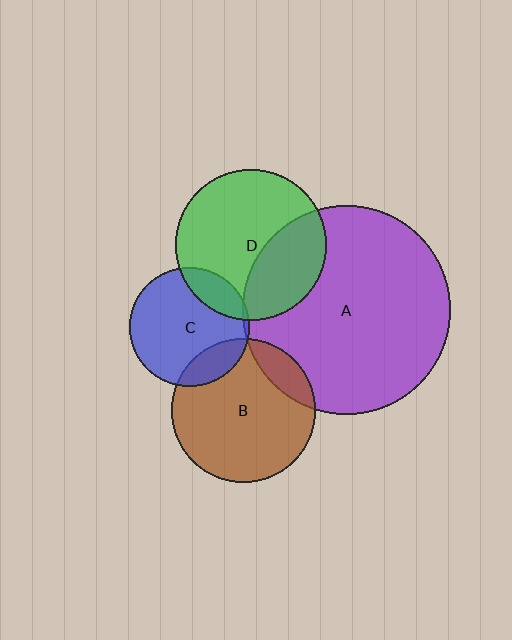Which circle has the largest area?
Circle A (purple).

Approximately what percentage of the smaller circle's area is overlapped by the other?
Approximately 15%.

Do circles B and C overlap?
Yes.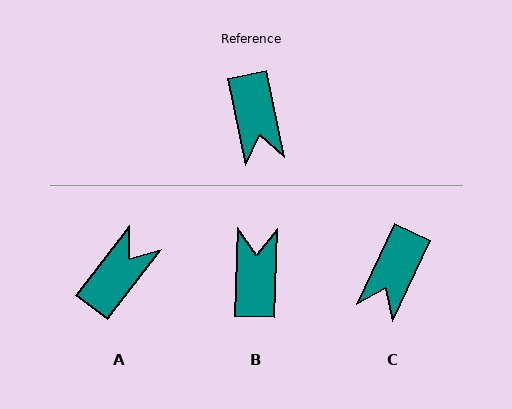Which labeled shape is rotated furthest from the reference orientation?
B, about 166 degrees away.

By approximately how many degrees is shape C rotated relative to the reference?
Approximately 37 degrees clockwise.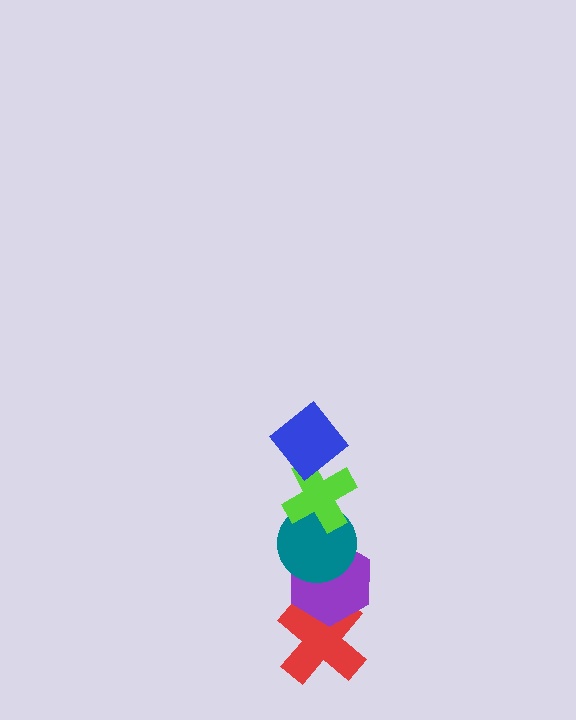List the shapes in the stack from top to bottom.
From top to bottom: the blue diamond, the lime cross, the teal circle, the purple hexagon, the red cross.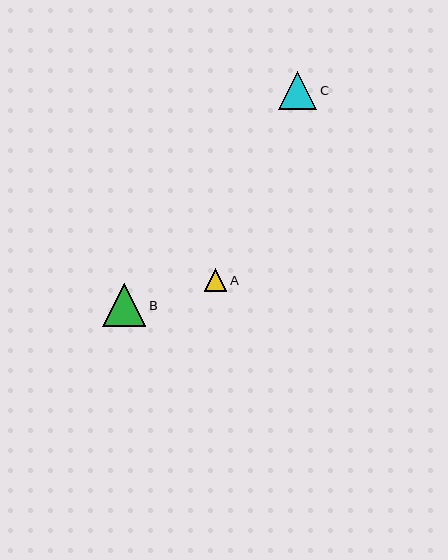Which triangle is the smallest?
Triangle A is the smallest with a size of approximately 23 pixels.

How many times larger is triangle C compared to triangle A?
Triangle C is approximately 1.7 times the size of triangle A.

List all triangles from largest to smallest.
From largest to smallest: B, C, A.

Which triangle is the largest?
Triangle B is the largest with a size of approximately 43 pixels.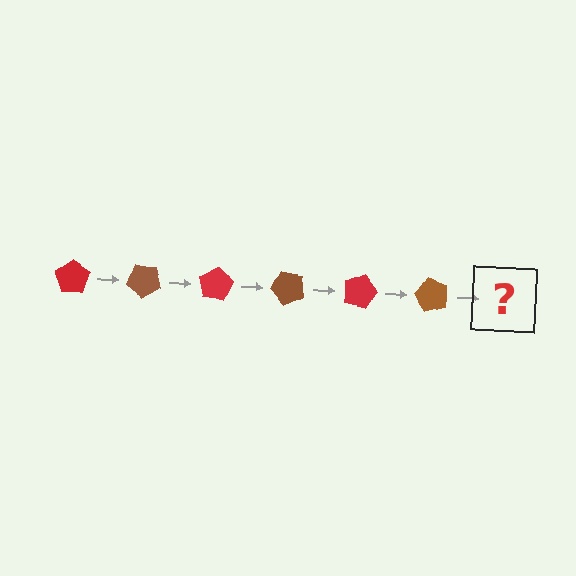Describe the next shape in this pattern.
It should be a red pentagon, rotated 240 degrees from the start.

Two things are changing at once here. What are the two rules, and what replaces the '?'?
The two rules are that it rotates 40 degrees each step and the color cycles through red and brown. The '?' should be a red pentagon, rotated 240 degrees from the start.